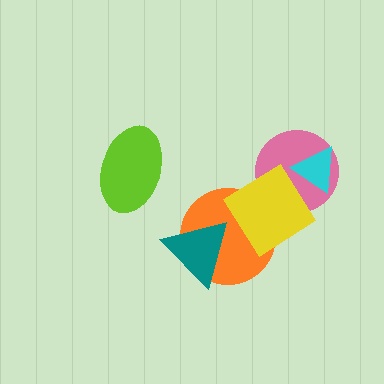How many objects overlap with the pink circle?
2 objects overlap with the pink circle.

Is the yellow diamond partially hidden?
Yes, it is partially covered by another shape.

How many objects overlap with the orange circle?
2 objects overlap with the orange circle.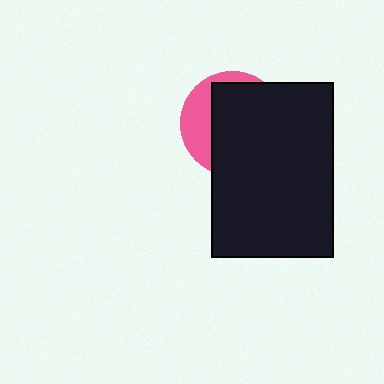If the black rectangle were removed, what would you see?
You would see the complete pink circle.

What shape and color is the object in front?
The object in front is a black rectangle.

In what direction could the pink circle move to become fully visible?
The pink circle could move left. That would shift it out from behind the black rectangle entirely.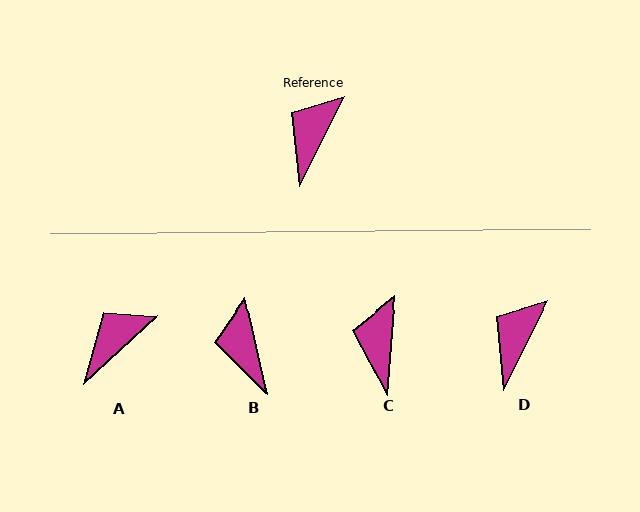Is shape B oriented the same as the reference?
No, it is off by about 39 degrees.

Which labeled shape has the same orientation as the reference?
D.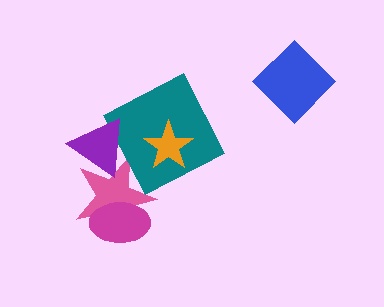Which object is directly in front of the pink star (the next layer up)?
The purple triangle is directly in front of the pink star.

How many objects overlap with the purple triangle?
2 objects overlap with the purple triangle.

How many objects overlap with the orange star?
1 object overlaps with the orange star.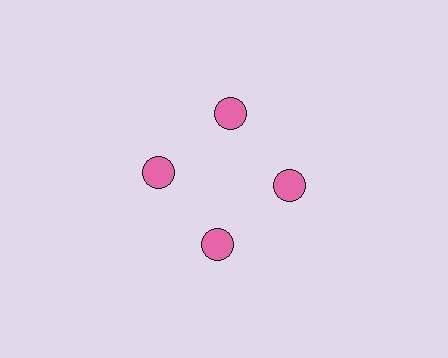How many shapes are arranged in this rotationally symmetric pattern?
There are 4 shapes, arranged in 4 groups of 1.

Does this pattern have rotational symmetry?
Yes, this pattern has 4-fold rotational symmetry. It looks the same after rotating 90 degrees around the center.